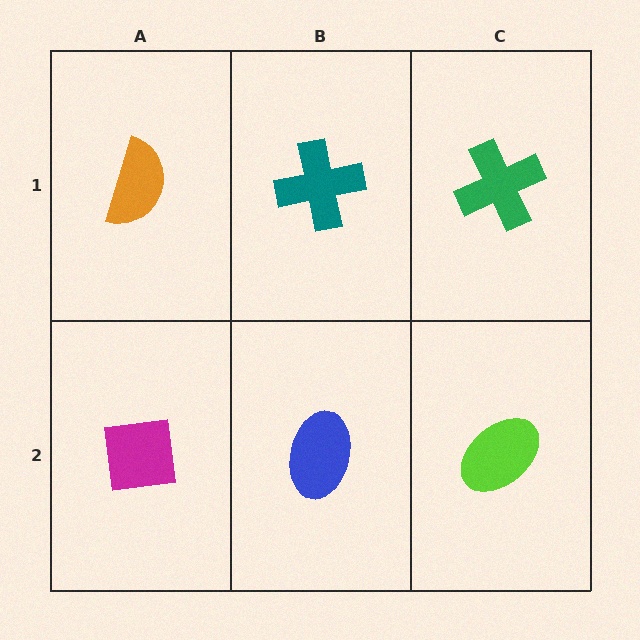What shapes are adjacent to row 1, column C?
A lime ellipse (row 2, column C), a teal cross (row 1, column B).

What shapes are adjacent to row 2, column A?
An orange semicircle (row 1, column A), a blue ellipse (row 2, column B).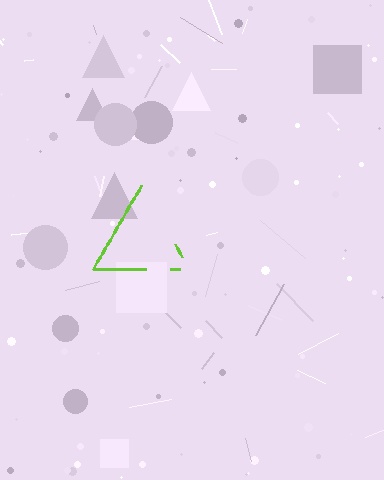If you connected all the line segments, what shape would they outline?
They would outline a triangle.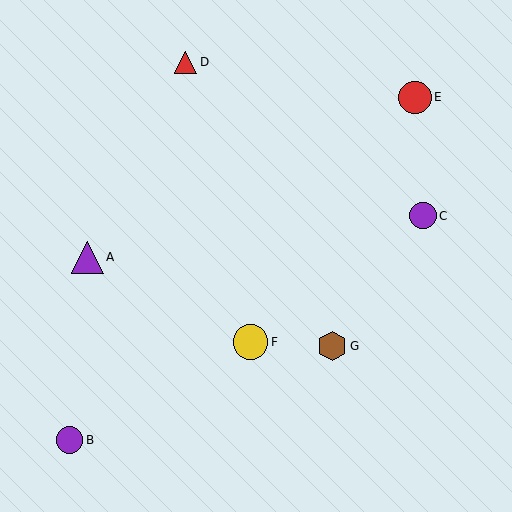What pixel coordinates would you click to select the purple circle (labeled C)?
Click at (423, 216) to select the purple circle C.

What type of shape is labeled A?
Shape A is a purple triangle.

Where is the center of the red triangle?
The center of the red triangle is at (186, 62).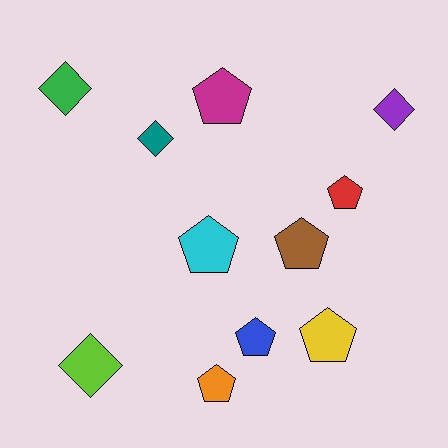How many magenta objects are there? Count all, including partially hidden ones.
There is 1 magenta object.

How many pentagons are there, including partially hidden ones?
There are 7 pentagons.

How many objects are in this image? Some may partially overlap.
There are 11 objects.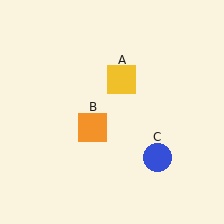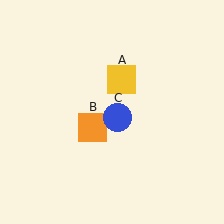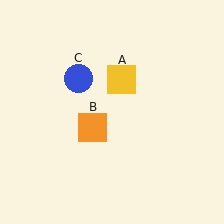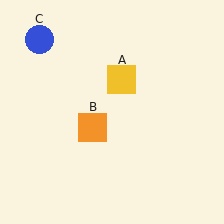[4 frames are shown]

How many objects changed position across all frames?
1 object changed position: blue circle (object C).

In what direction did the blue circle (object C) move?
The blue circle (object C) moved up and to the left.